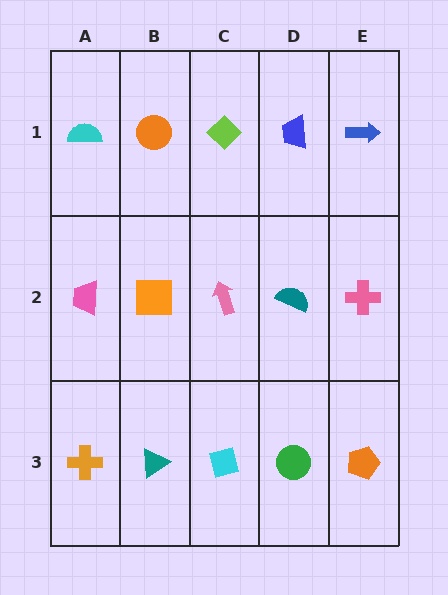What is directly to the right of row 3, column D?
An orange pentagon.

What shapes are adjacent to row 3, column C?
A pink arrow (row 2, column C), a teal triangle (row 3, column B), a green circle (row 3, column D).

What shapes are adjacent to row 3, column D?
A teal semicircle (row 2, column D), a cyan square (row 3, column C), an orange pentagon (row 3, column E).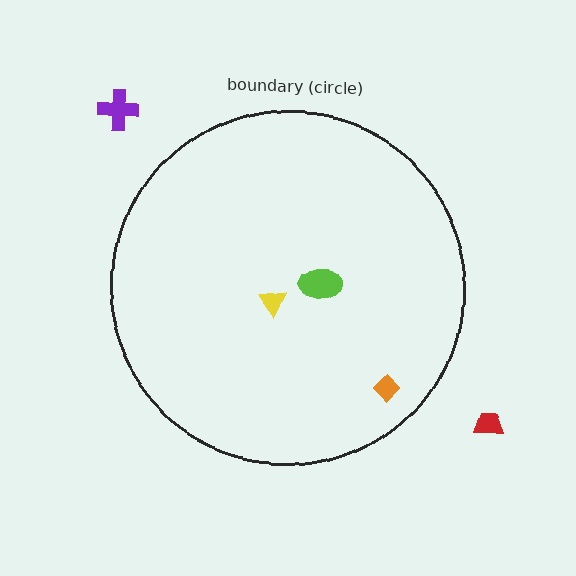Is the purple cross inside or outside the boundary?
Outside.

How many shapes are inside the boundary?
3 inside, 2 outside.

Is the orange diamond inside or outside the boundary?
Inside.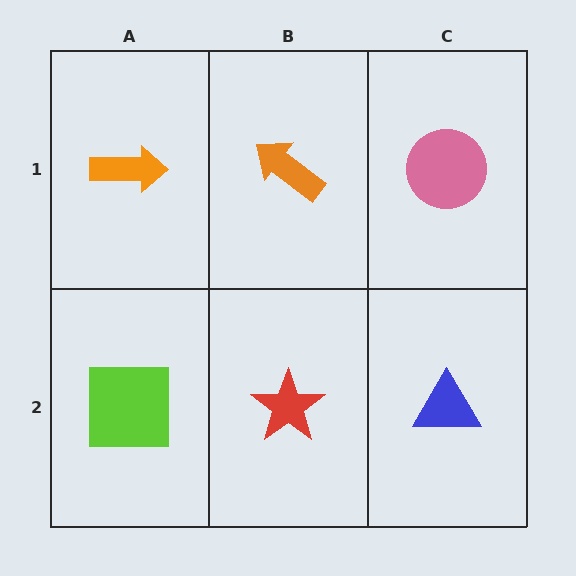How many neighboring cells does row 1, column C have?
2.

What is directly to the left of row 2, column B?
A lime square.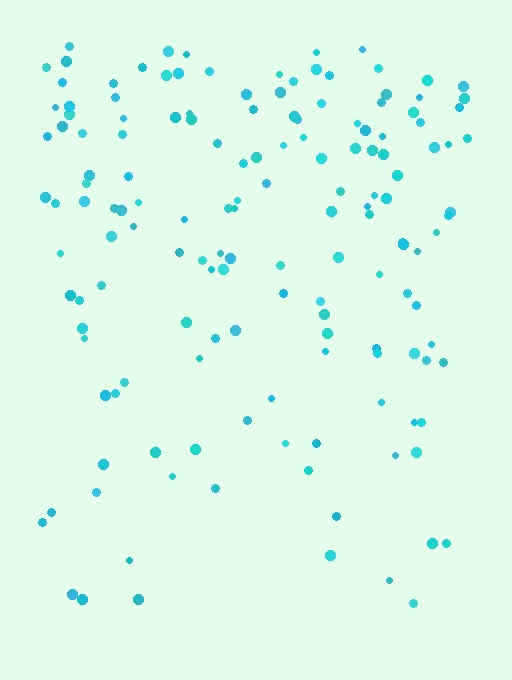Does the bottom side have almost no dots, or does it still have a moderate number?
Still a moderate number, just noticeably fewer than the top.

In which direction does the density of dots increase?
From bottom to top, with the top side densest.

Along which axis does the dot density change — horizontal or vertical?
Vertical.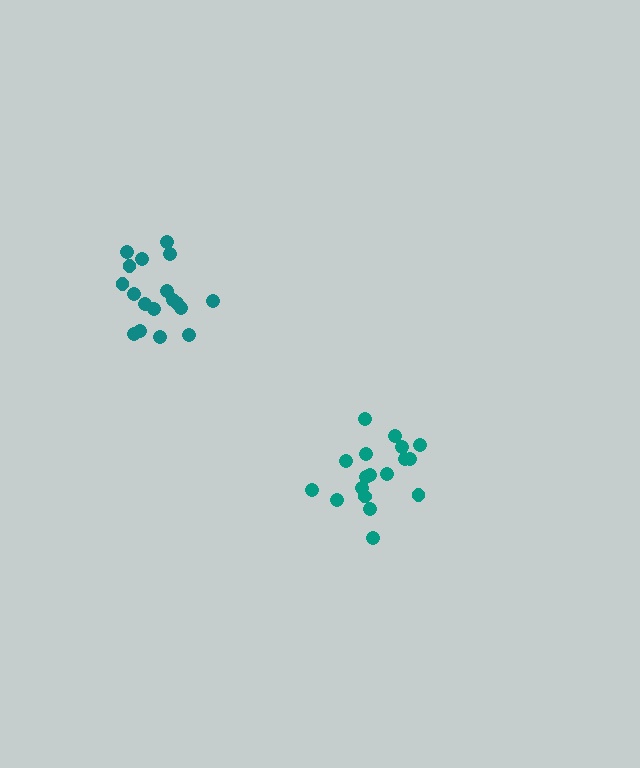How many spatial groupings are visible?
There are 2 spatial groupings.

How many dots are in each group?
Group 1: 18 dots, Group 2: 18 dots (36 total).